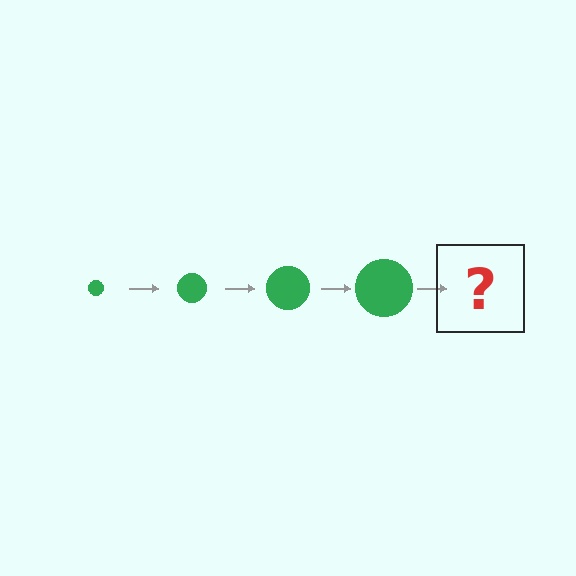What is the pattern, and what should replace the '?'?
The pattern is that the circle gets progressively larger each step. The '?' should be a green circle, larger than the previous one.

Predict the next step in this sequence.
The next step is a green circle, larger than the previous one.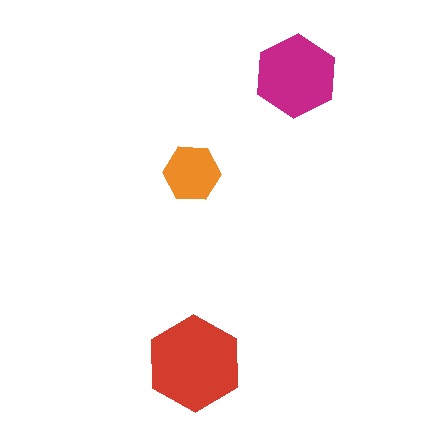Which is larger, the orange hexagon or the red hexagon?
The red one.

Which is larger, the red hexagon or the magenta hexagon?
The red one.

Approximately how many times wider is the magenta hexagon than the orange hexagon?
About 1.5 times wider.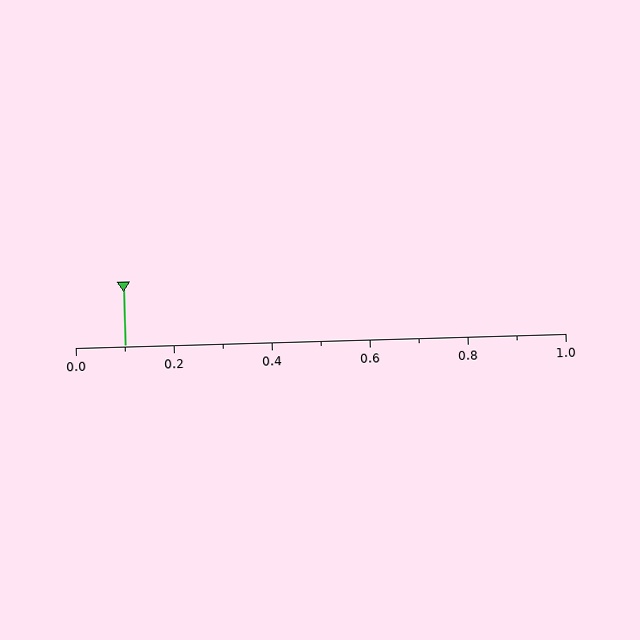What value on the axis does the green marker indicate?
The marker indicates approximately 0.1.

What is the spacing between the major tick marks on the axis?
The major ticks are spaced 0.2 apart.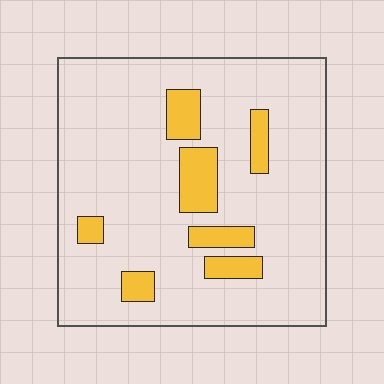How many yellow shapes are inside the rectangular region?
7.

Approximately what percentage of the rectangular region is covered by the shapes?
Approximately 15%.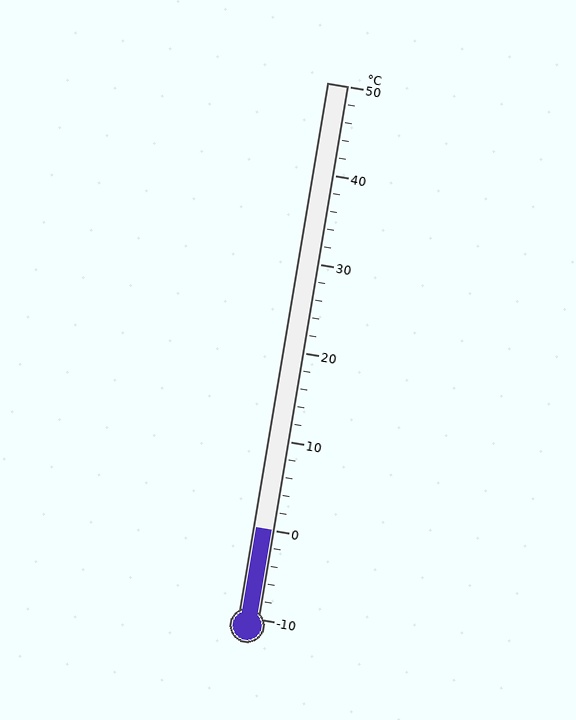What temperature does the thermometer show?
The thermometer shows approximately 0°C.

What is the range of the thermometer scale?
The thermometer scale ranges from -10°C to 50°C.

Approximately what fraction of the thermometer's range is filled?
The thermometer is filled to approximately 15% of its range.